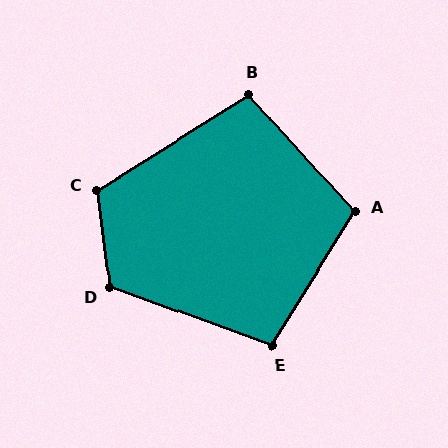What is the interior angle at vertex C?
Approximately 115 degrees (obtuse).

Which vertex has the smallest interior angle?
B, at approximately 100 degrees.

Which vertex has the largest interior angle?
D, at approximately 117 degrees.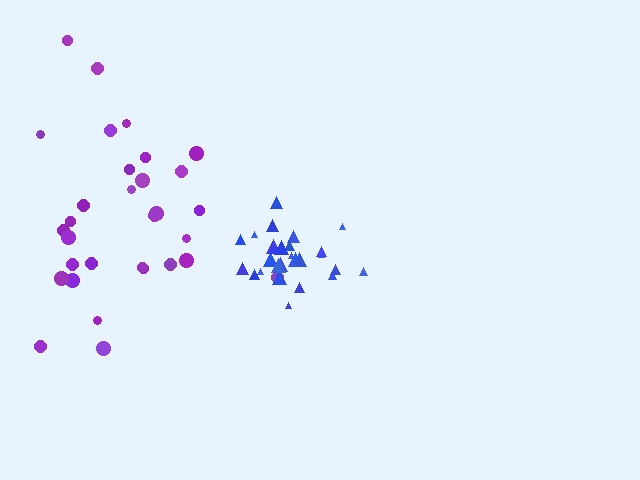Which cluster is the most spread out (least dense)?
Purple.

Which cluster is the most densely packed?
Blue.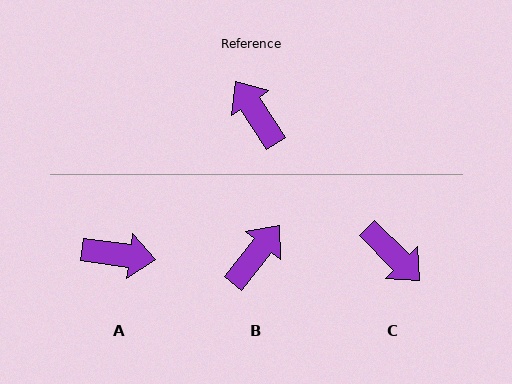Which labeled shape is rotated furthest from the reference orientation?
C, about 168 degrees away.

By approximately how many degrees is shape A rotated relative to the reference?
Approximately 130 degrees clockwise.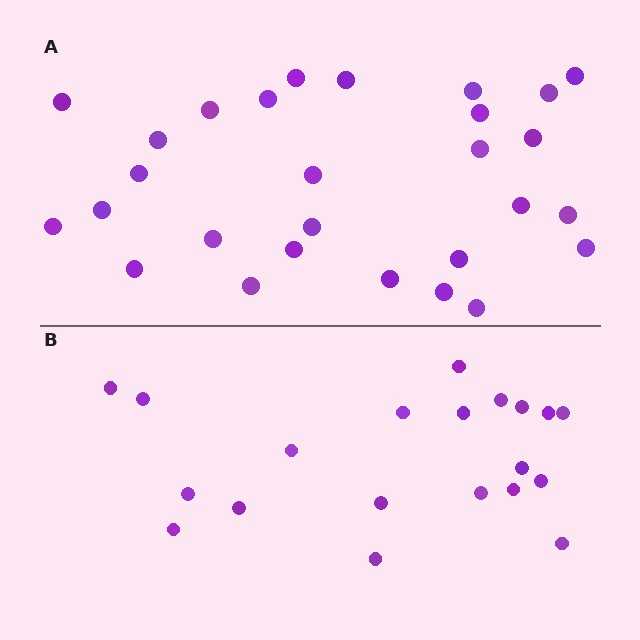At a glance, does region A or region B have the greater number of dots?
Region A (the top region) has more dots.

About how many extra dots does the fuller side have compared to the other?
Region A has roughly 8 or so more dots than region B.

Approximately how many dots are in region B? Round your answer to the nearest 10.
About 20 dots.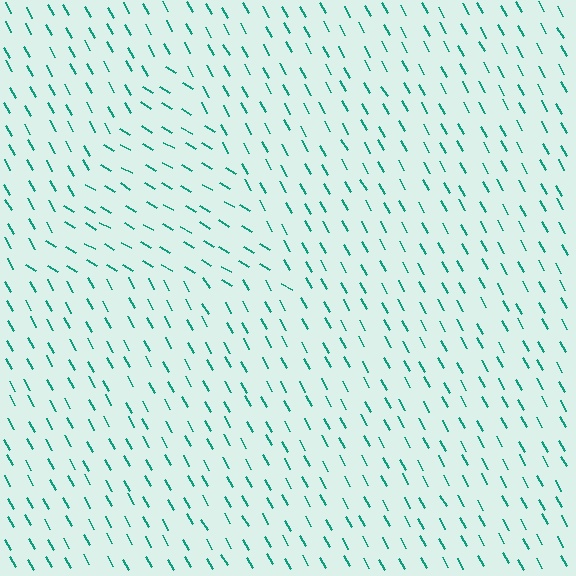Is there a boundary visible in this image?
Yes, there is a texture boundary formed by a change in line orientation.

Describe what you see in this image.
The image is filled with small teal line segments. A triangle region in the image has lines oriented differently from the surrounding lines, creating a visible texture boundary.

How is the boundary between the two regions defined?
The boundary is defined purely by a change in line orientation (approximately 30 degrees difference). All lines are the same color and thickness.